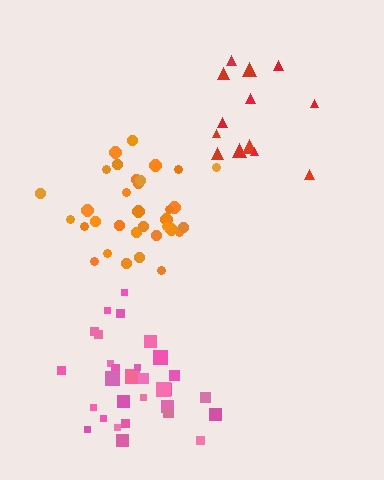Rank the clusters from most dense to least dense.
orange, pink, red.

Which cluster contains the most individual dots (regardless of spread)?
Orange (33).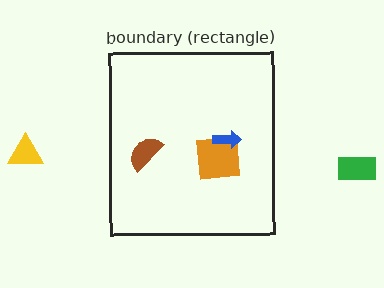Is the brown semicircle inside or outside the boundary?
Inside.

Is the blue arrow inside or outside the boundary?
Inside.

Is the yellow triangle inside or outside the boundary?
Outside.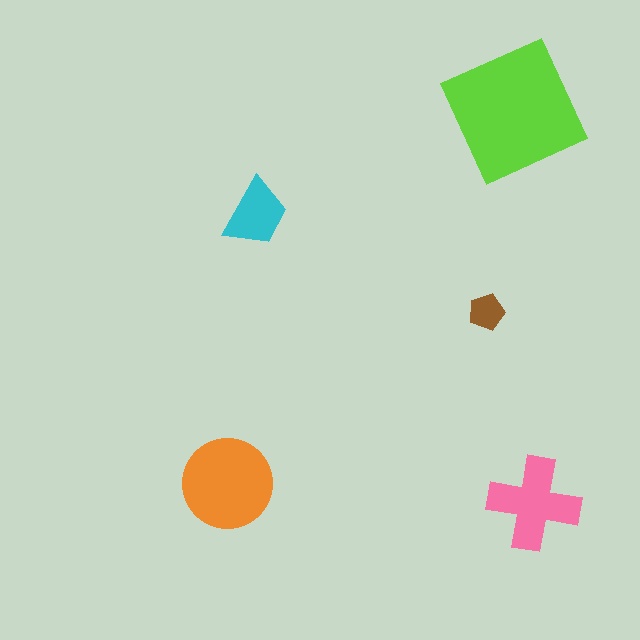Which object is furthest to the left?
The orange circle is leftmost.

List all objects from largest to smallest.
The lime square, the orange circle, the pink cross, the cyan trapezoid, the brown pentagon.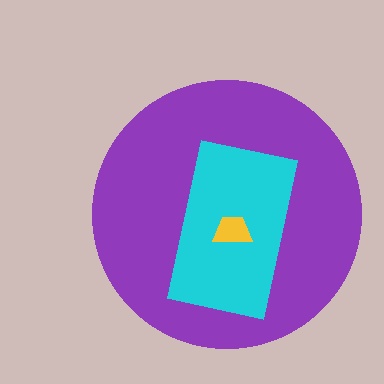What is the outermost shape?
The purple circle.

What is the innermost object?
The yellow trapezoid.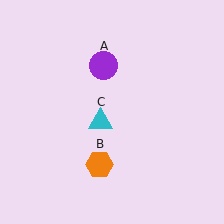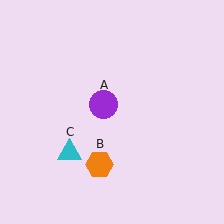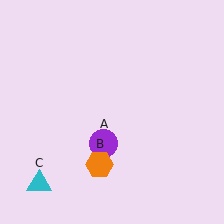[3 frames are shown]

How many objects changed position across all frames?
2 objects changed position: purple circle (object A), cyan triangle (object C).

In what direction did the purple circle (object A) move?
The purple circle (object A) moved down.